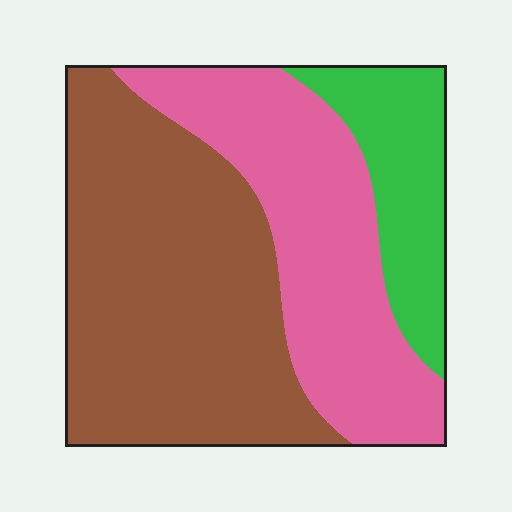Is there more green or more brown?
Brown.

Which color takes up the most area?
Brown, at roughly 50%.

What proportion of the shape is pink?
Pink takes up between a quarter and a half of the shape.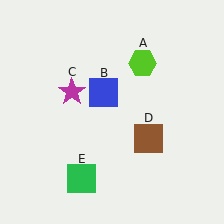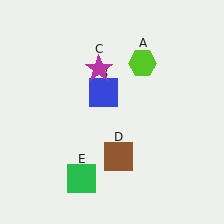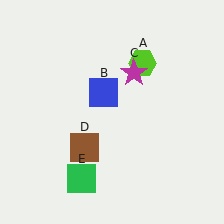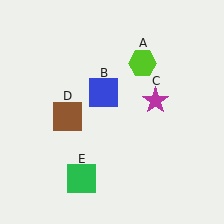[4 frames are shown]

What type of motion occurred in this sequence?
The magenta star (object C), brown square (object D) rotated clockwise around the center of the scene.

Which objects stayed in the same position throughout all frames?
Lime hexagon (object A) and blue square (object B) and green square (object E) remained stationary.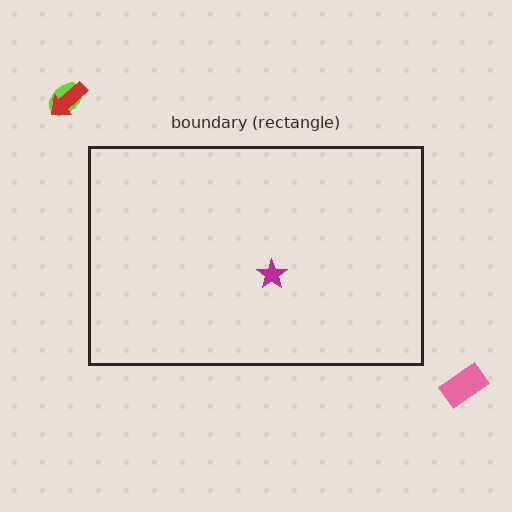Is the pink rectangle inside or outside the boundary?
Outside.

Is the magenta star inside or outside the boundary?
Inside.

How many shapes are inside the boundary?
1 inside, 3 outside.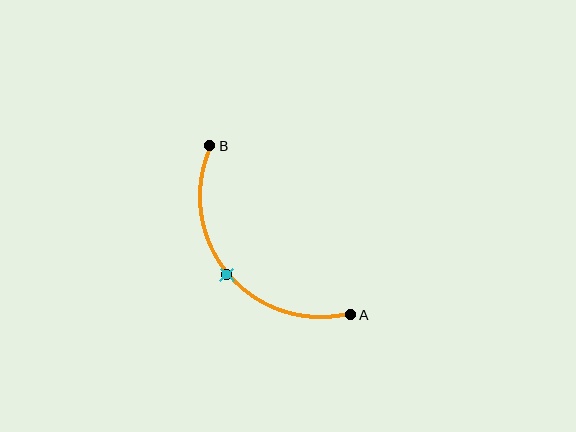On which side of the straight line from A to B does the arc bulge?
The arc bulges below and to the left of the straight line connecting A and B.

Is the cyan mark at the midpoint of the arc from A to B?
Yes. The cyan mark lies on the arc at equal arc-length from both A and B — it is the arc midpoint.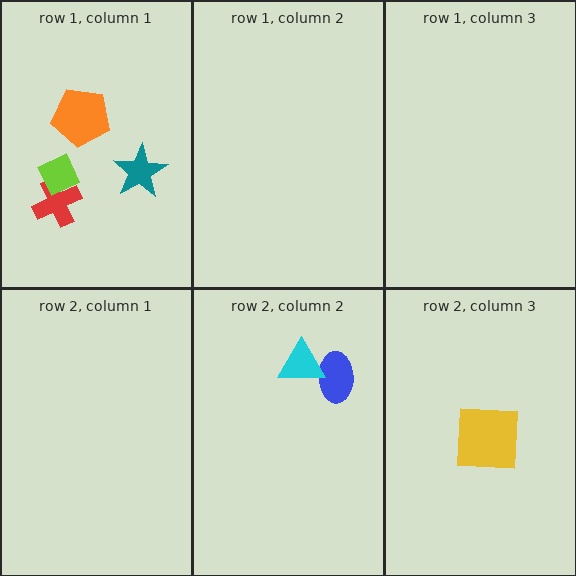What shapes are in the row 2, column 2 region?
The blue ellipse, the cyan triangle.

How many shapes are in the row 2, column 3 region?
1.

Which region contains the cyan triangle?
The row 2, column 2 region.